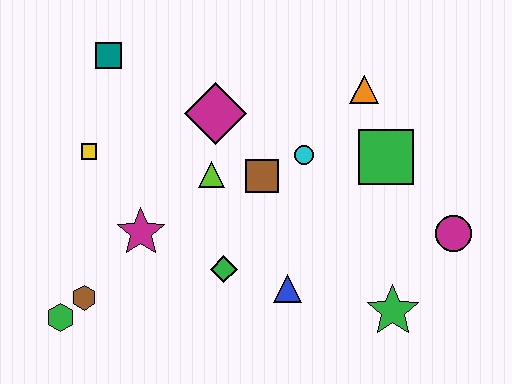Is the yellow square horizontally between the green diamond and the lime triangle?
No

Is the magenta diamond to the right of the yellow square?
Yes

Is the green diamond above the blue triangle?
Yes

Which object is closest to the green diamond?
The blue triangle is closest to the green diamond.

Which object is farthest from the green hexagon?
The magenta circle is farthest from the green hexagon.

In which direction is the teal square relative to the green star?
The teal square is to the left of the green star.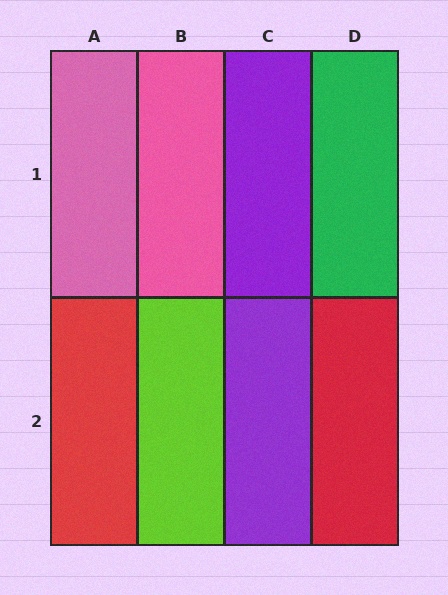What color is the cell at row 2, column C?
Purple.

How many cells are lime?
1 cell is lime.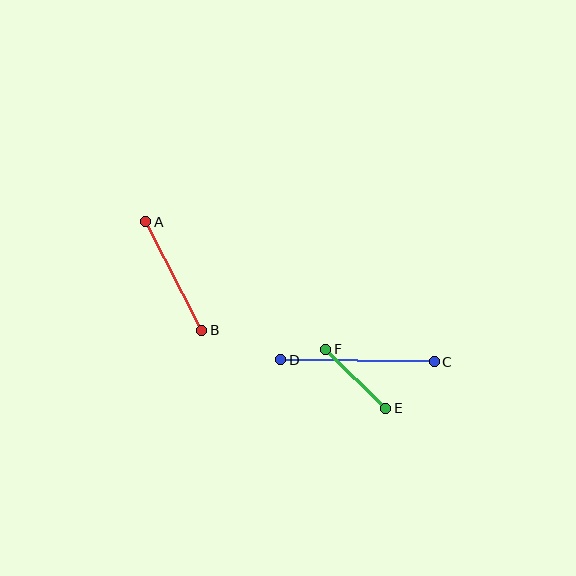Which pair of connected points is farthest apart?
Points C and D are farthest apart.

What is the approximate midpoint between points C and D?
The midpoint is at approximately (357, 361) pixels.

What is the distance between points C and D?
The distance is approximately 153 pixels.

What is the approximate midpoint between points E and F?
The midpoint is at approximately (356, 379) pixels.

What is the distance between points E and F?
The distance is approximately 84 pixels.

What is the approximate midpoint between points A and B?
The midpoint is at approximately (174, 276) pixels.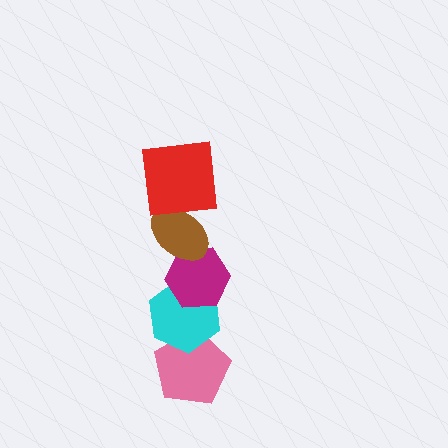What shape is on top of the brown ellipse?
The red square is on top of the brown ellipse.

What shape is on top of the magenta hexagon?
The brown ellipse is on top of the magenta hexagon.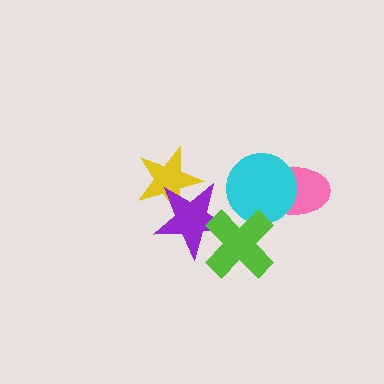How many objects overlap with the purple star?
2 objects overlap with the purple star.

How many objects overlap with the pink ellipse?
1 object overlaps with the pink ellipse.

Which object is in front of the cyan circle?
The lime cross is in front of the cyan circle.